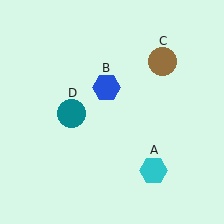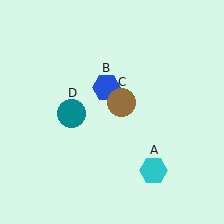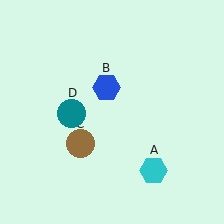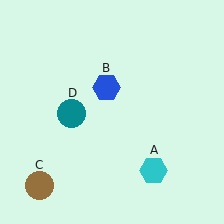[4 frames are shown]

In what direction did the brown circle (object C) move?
The brown circle (object C) moved down and to the left.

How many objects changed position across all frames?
1 object changed position: brown circle (object C).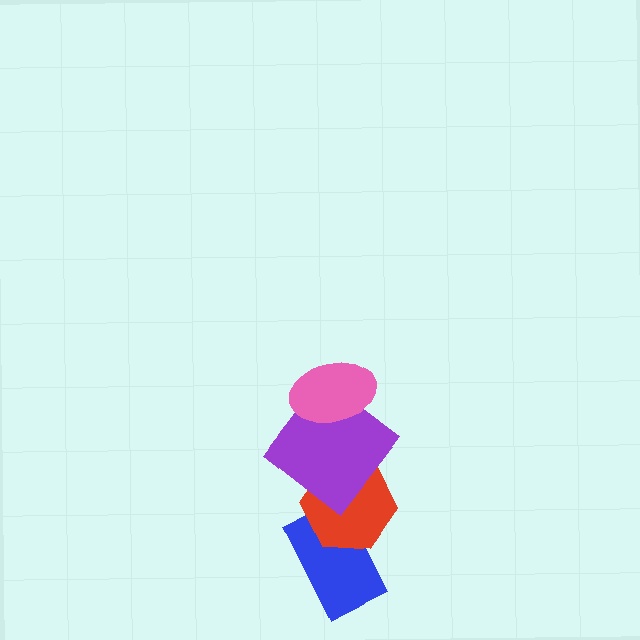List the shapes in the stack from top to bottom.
From top to bottom: the pink ellipse, the purple diamond, the red hexagon, the blue rectangle.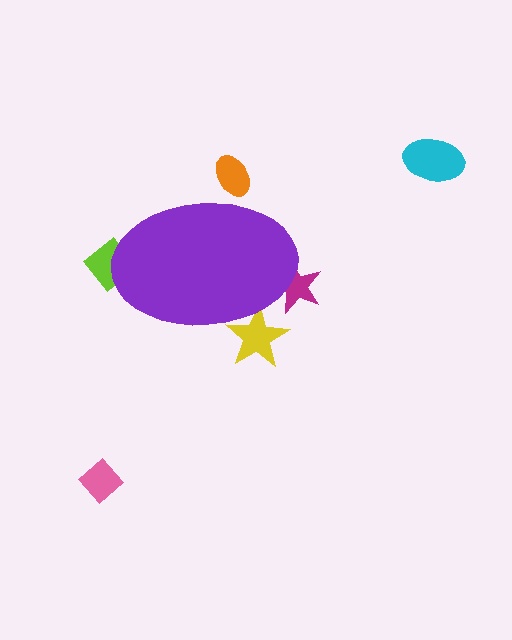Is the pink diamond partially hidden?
No, the pink diamond is fully visible.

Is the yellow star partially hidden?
Yes, the yellow star is partially hidden behind the purple ellipse.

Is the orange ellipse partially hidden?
Yes, the orange ellipse is partially hidden behind the purple ellipse.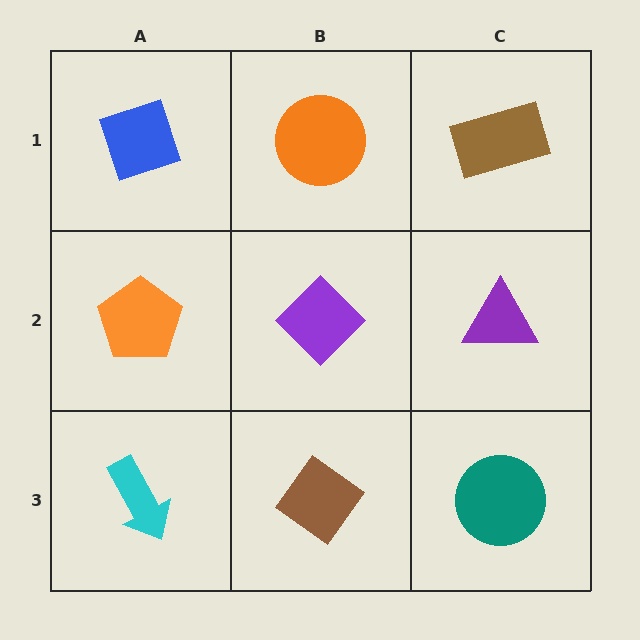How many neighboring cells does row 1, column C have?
2.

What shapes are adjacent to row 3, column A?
An orange pentagon (row 2, column A), a brown diamond (row 3, column B).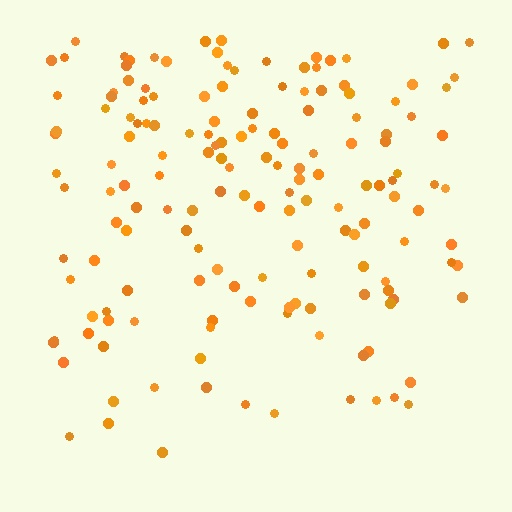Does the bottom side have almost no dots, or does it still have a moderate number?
Still a moderate number, just noticeably fewer than the top.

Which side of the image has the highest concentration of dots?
The top.